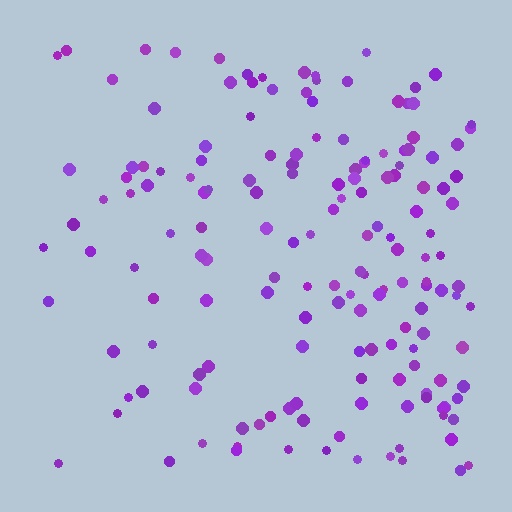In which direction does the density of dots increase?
From left to right, with the right side densest.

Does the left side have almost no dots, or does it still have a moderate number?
Still a moderate number, just noticeably fewer than the right.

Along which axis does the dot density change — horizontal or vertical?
Horizontal.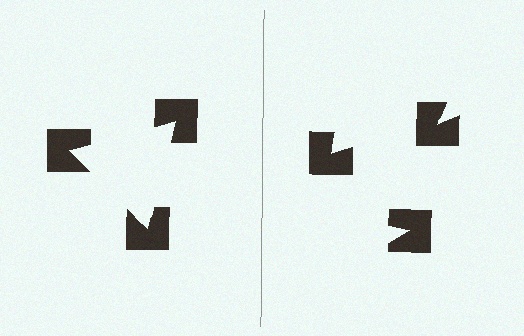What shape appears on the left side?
An illusory triangle.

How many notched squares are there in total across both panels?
6 — 3 on each side.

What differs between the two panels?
The notched squares are positioned identically on both sides; only the wedge orientations differ. On the left they align to a triangle; on the right they are misaligned.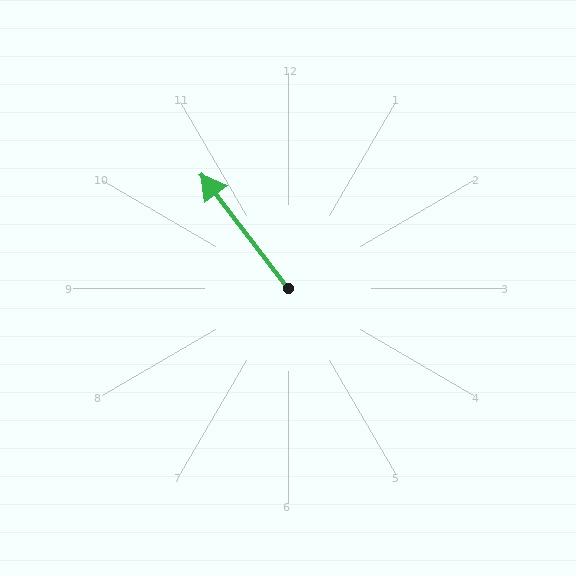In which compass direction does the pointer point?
Northwest.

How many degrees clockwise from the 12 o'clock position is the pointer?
Approximately 322 degrees.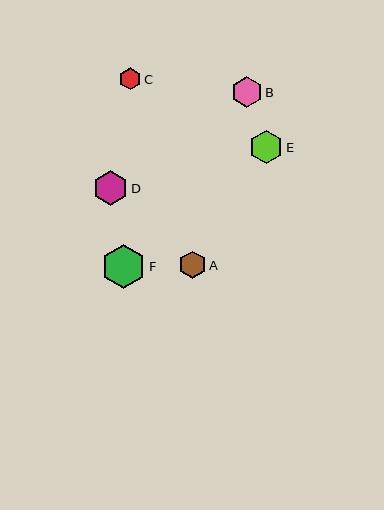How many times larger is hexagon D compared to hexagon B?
Hexagon D is approximately 1.1 times the size of hexagon B.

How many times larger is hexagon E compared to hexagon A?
Hexagon E is approximately 1.2 times the size of hexagon A.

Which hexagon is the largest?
Hexagon F is the largest with a size of approximately 44 pixels.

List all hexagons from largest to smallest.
From largest to smallest: F, D, E, B, A, C.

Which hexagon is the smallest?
Hexagon C is the smallest with a size of approximately 22 pixels.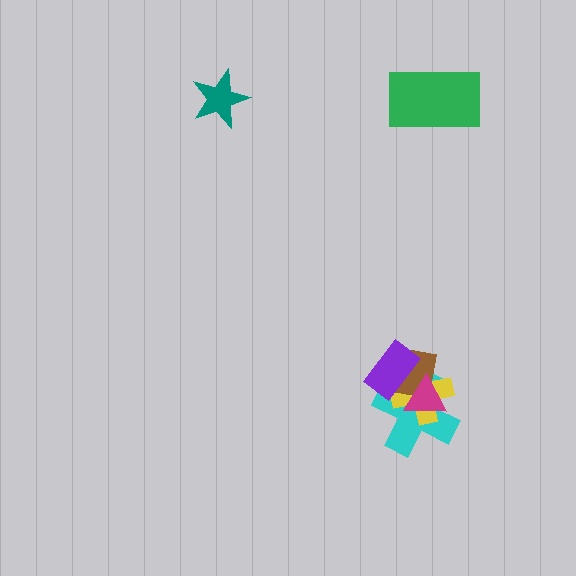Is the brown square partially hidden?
Yes, it is partially covered by another shape.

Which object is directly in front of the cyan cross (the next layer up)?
The yellow cross is directly in front of the cyan cross.